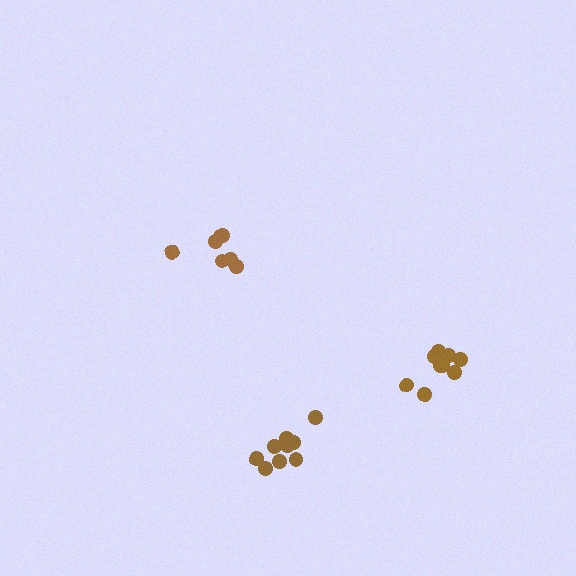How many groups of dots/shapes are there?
There are 3 groups.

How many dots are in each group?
Group 1: 11 dots, Group 2: 7 dots, Group 3: 9 dots (27 total).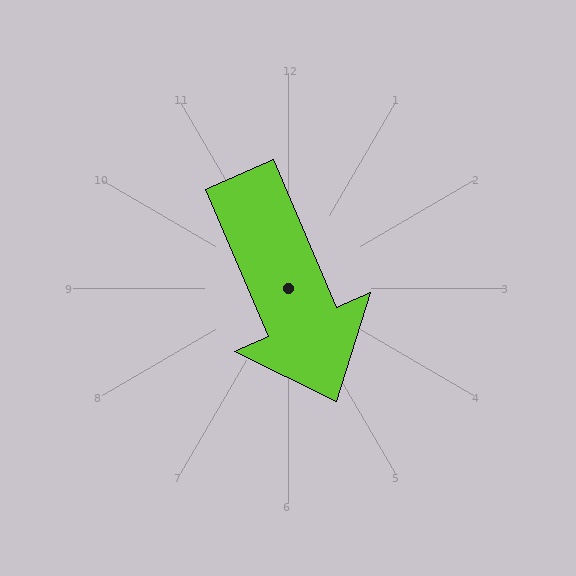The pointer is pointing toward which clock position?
Roughly 5 o'clock.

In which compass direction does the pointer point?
Southeast.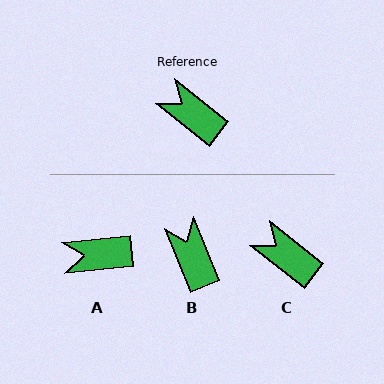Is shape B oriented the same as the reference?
No, it is off by about 30 degrees.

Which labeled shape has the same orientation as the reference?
C.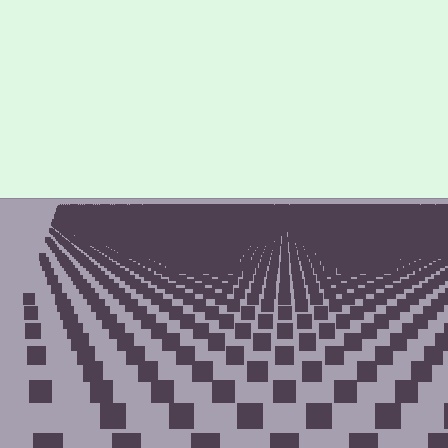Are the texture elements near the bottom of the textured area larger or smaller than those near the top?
Larger. Near the bottom, elements are closer to the viewer and appear at a bigger on-screen size.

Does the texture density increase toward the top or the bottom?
Density increases toward the top.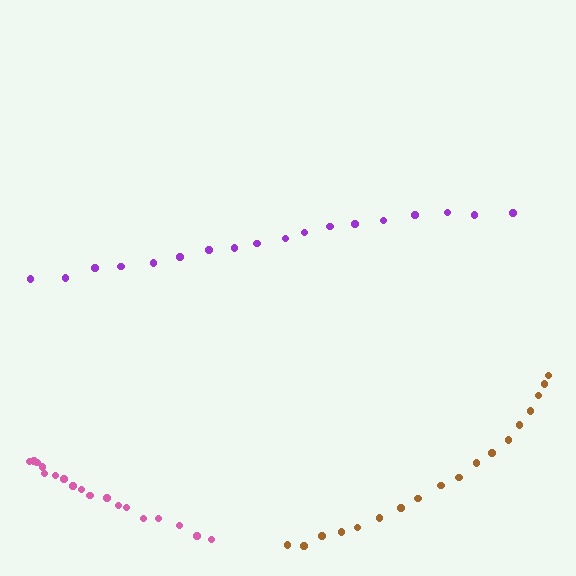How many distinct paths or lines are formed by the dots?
There are 3 distinct paths.